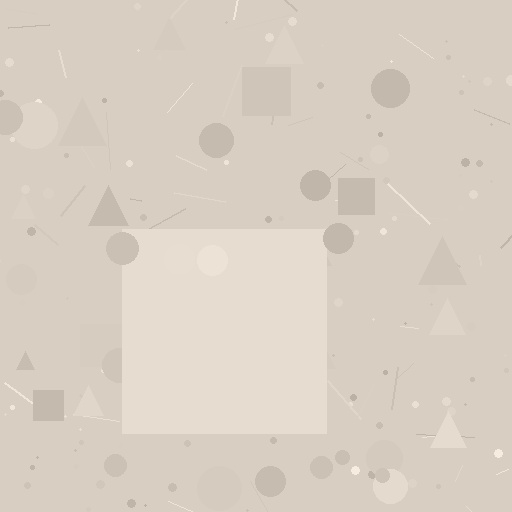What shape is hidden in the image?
A square is hidden in the image.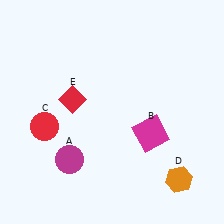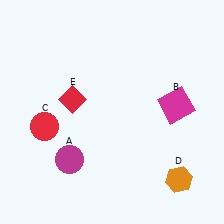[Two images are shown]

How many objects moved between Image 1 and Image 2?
1 object moved between the two images.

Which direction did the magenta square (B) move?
The magenta square (B) moved up.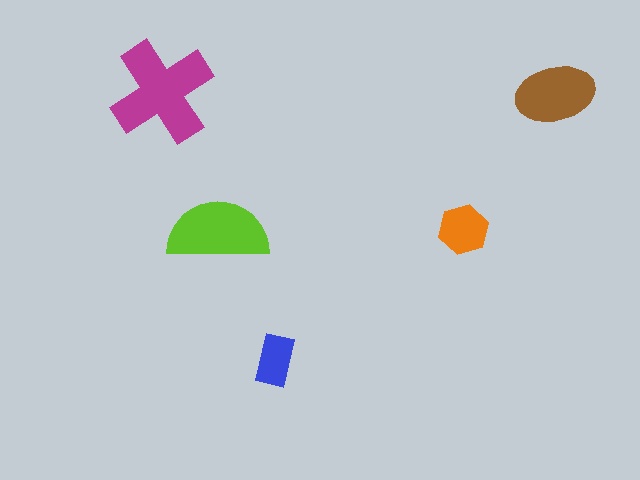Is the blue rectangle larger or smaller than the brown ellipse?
Smaller.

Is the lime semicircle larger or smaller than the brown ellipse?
Larger.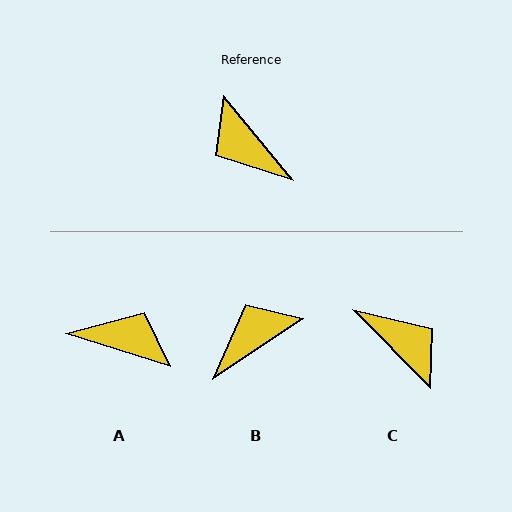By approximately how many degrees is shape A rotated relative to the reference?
Approximately 147 degrees clockwise.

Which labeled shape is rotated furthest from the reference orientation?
C, about 175 degrees away.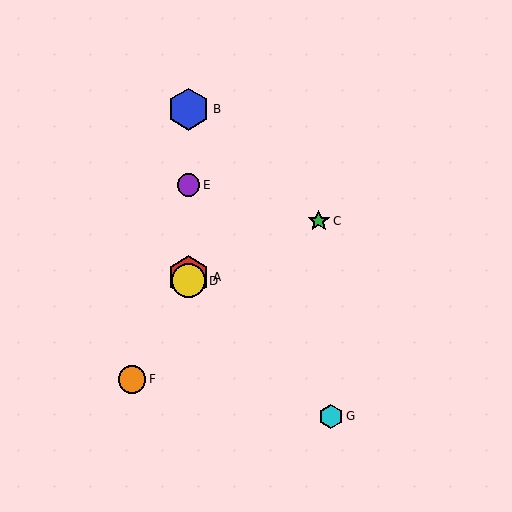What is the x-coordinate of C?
Object C is at x≈319.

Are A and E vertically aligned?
Yes, both are at x≈189.